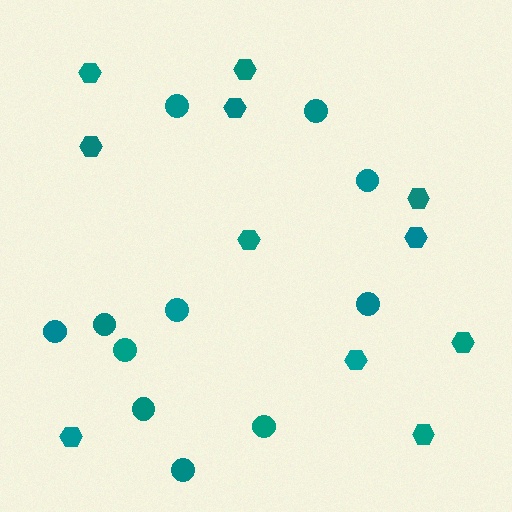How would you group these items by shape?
There are 2 groups: one group of hexagons (11) and one group of circles (11).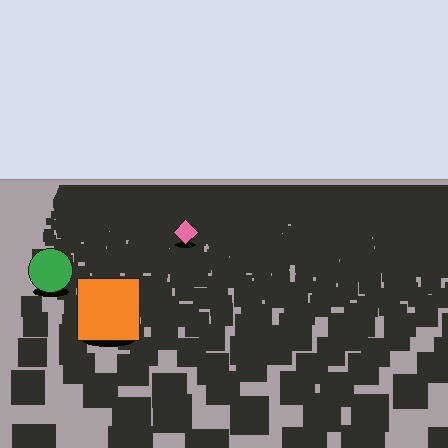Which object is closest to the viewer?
The orange square is closest. The texture marks near it are larger and more spread out.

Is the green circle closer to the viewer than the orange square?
No. The orange square is closer — you can tell from the texture gradient: the ground texture is coarser near it.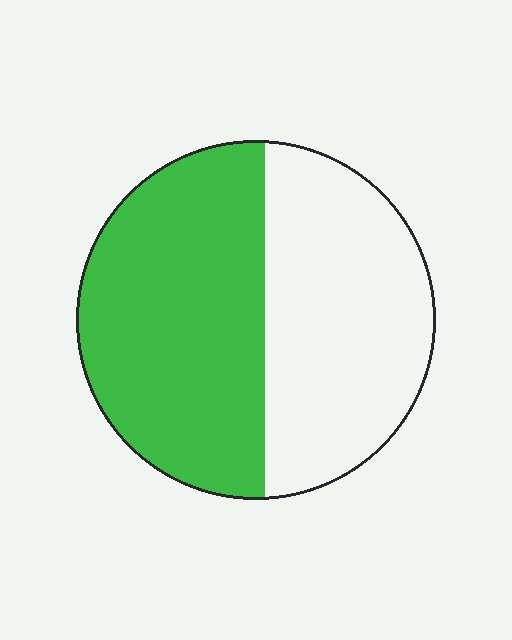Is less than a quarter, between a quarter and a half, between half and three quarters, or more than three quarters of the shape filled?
Between half and three quarters.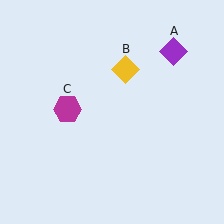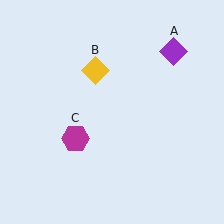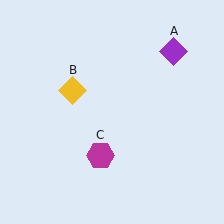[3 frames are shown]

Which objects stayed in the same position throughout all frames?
Purple diamond (object A) remained stationary.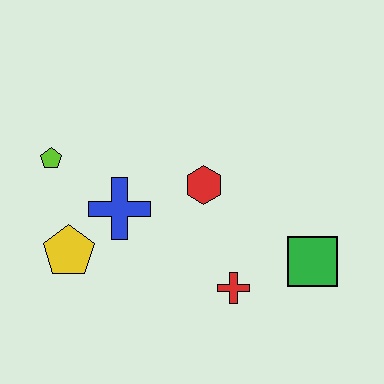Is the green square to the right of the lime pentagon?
Yes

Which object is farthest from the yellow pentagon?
The green square is farthest from the yellow pentagon.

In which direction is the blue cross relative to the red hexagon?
The blue cross is to the left of the red hexagon.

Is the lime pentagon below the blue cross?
No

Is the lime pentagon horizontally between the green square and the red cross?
No